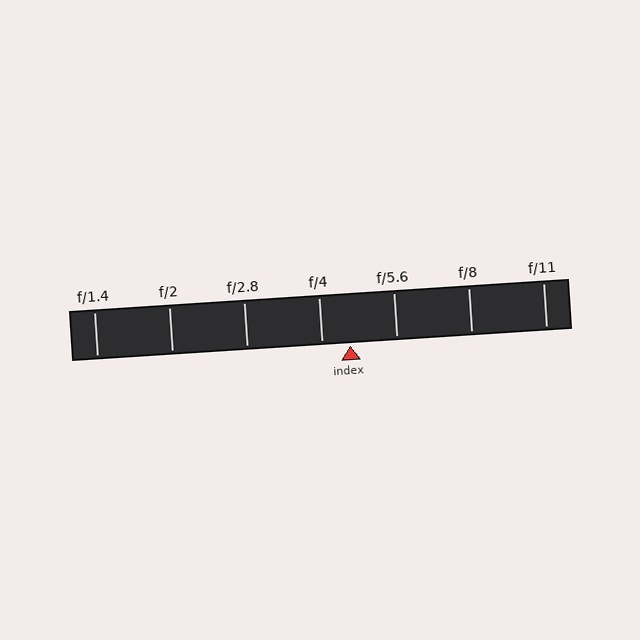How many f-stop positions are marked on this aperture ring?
There are 7 f-stop positions marked.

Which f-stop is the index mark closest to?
The index mark is closest to f/4.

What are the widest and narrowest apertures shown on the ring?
The widest aperture shown is f/1.4 and the narrowest is f/11.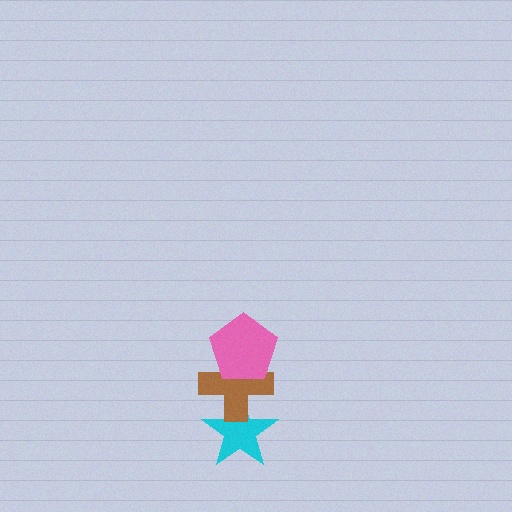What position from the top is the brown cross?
The brown cross is 2nd from the top.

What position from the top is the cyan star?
The cyan star is 3rd from the top.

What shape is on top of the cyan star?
The brown cross is on top of the cyan star.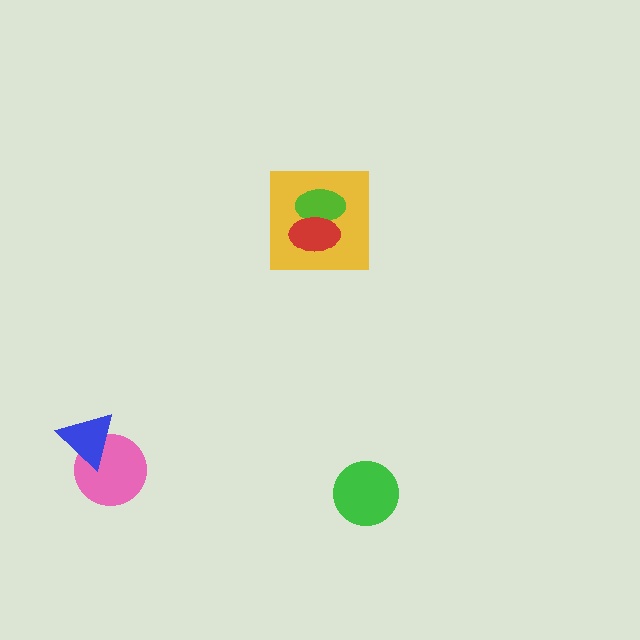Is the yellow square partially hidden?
Yes, it is partially covered by another shape.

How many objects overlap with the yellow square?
2 objects overlap with the yellow square.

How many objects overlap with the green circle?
0 objects overlap with the green circle.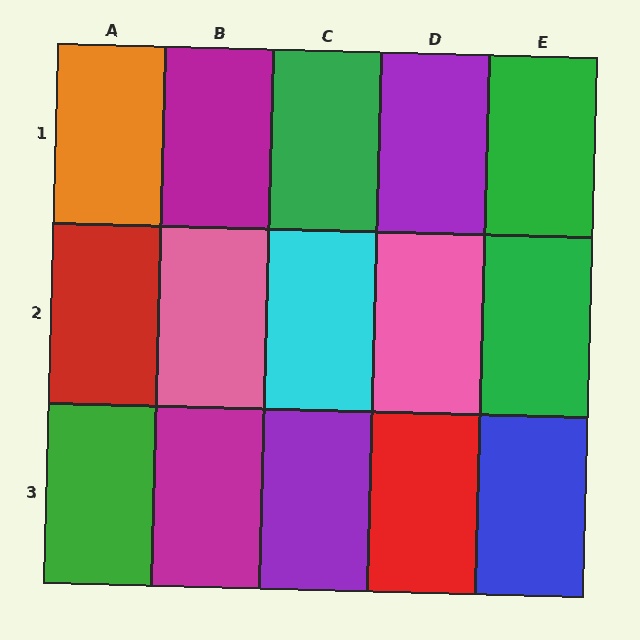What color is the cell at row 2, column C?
Cyan.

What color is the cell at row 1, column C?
Green.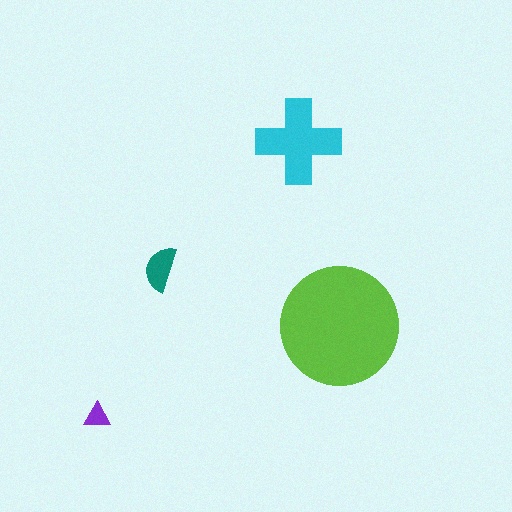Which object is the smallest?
The purple triangle.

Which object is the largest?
The lime circle.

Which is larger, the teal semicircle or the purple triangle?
The teal semicircle.